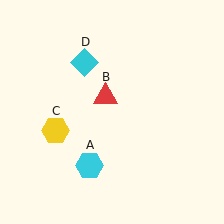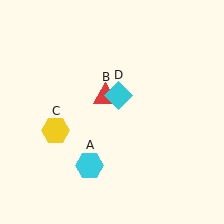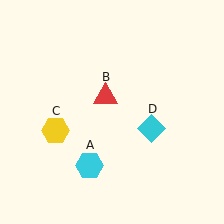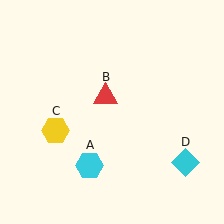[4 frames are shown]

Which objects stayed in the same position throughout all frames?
Cyan hexagon (object A) and red triangle (object B) and yellow hexagon (object C) remained stationary.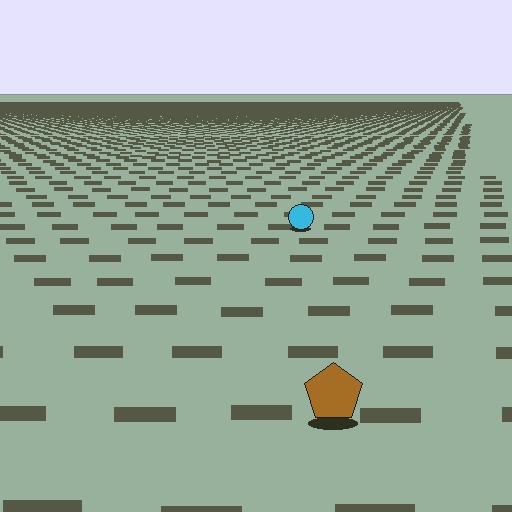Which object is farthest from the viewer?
The cyan circle is farthest from the viewer. It appears smaller and the ground texture around it is denser.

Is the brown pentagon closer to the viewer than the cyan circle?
Yes. The brown pentagon is closer — you can tell from the texture gradient: the ground texture is coarser near it.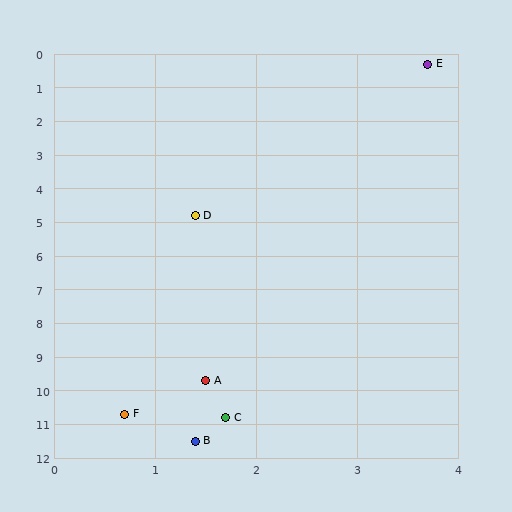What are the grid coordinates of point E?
Point E is at approximately (3.7, 0.3).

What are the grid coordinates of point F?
Point F is at approximately (0.7, 10.7).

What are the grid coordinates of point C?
Point C is at approximately (1.7, 10.8).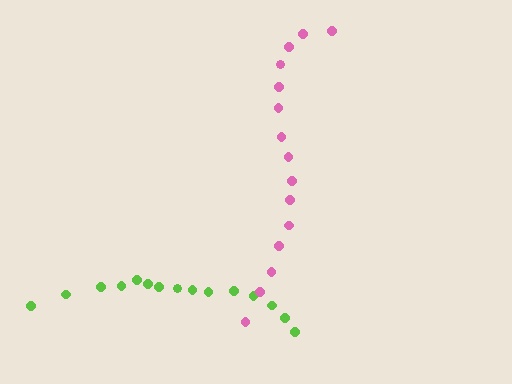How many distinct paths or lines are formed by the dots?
There are 2 distinct paths.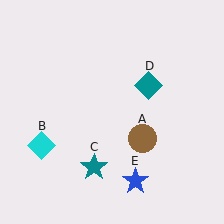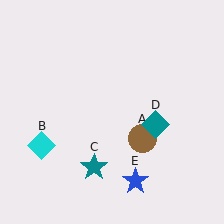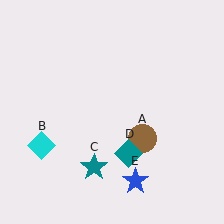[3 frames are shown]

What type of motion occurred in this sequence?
The teal diamond (object D) rotated clockwise around the center of the scene.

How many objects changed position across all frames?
1 object changed position: teal diamond (object D).